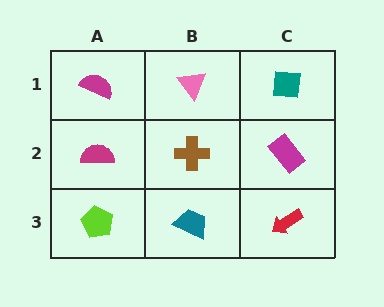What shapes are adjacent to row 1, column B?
A brown cross (row 2, column B), a magenta semicircle (row 1, column A), a teal square (row 1, column C).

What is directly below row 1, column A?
A magenta semicircle.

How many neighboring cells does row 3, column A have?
2.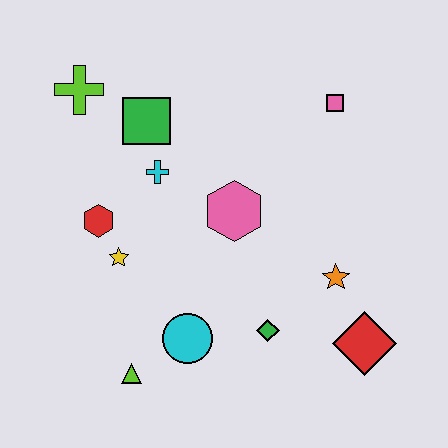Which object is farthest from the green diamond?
The lime cross is farthest from the green diamond.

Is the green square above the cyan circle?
Yes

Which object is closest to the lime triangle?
The cyan circle is closest to the lime triangle.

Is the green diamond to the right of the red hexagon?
Yes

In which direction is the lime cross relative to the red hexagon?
The lime cross is above the red hexagon.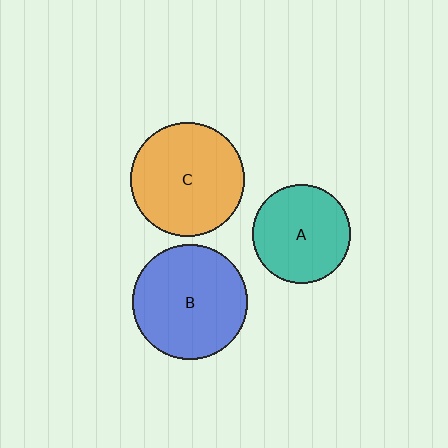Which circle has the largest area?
Circle B (blue).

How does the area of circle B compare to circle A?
Approximately 1.4 times.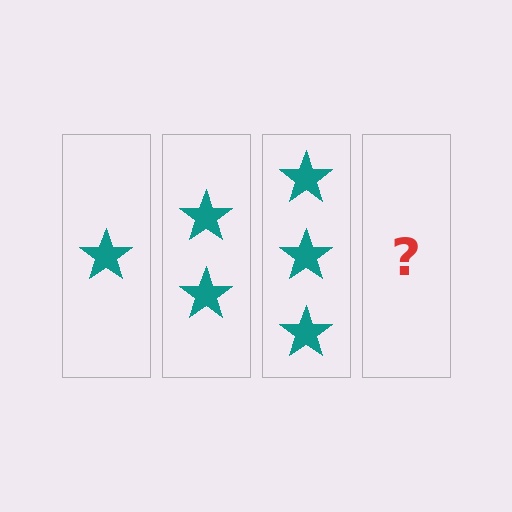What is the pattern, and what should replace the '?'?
The pattern is that each step adds one more star. The '?' should be 4 stars.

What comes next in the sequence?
The next element should be 4 stars.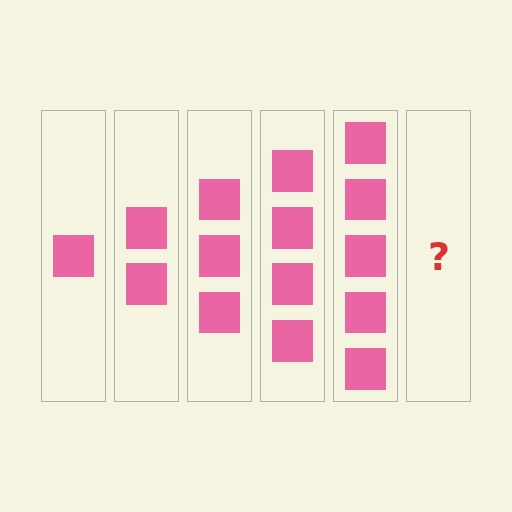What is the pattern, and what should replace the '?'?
The pattern is that each step adds one more square. The '?' should be 6 squares.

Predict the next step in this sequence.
The next step is 6 squares.